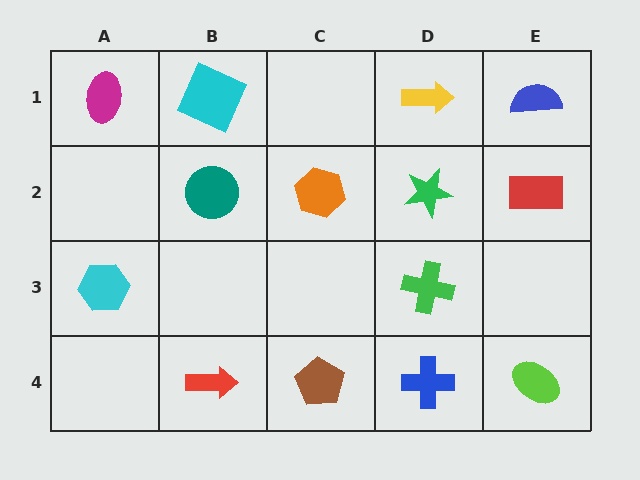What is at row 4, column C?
A brown pentagon.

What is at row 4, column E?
A lime ellipse.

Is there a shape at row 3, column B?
No, that cell is empty.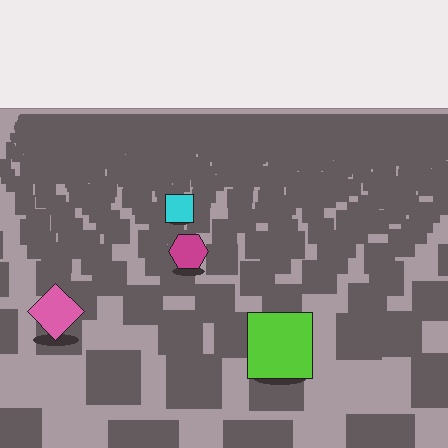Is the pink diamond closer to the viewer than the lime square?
No. The lime square is closer — you can tell from the texture gradient: the ground texture is coarser near it.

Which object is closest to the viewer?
The lime square is closest. The texture marks near it are larger and more spread out.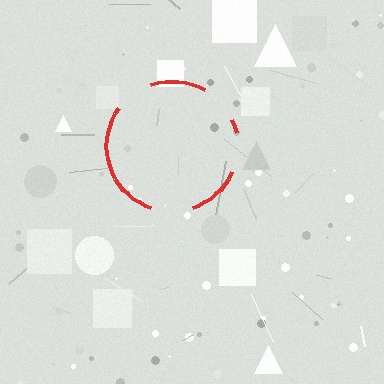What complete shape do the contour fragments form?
The contour fragments form a circle.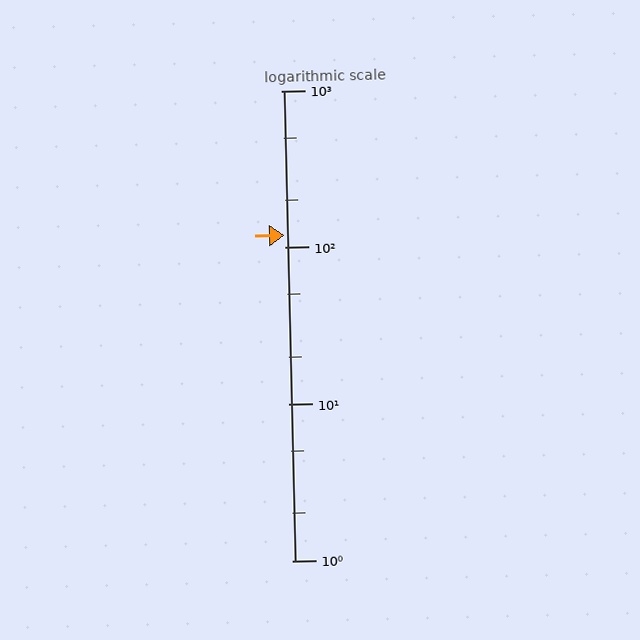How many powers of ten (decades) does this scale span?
The scale spans 3 decades, from 1 to 1000.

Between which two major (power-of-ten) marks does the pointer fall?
The pointer is between 100 and 1000.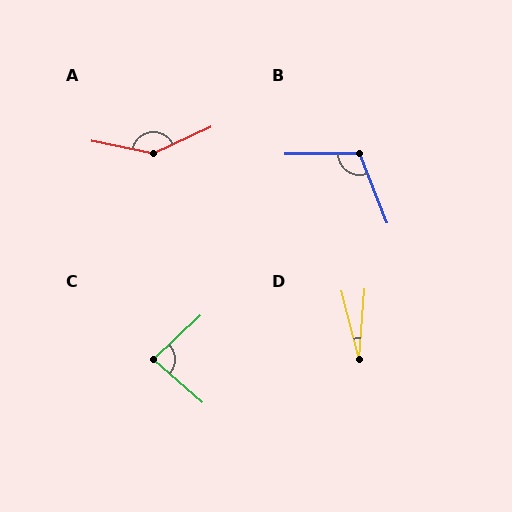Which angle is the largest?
A, at approximately 144 degrees.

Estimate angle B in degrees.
Approximately 111 degrees.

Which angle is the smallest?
D, at approximately 18 degrees.